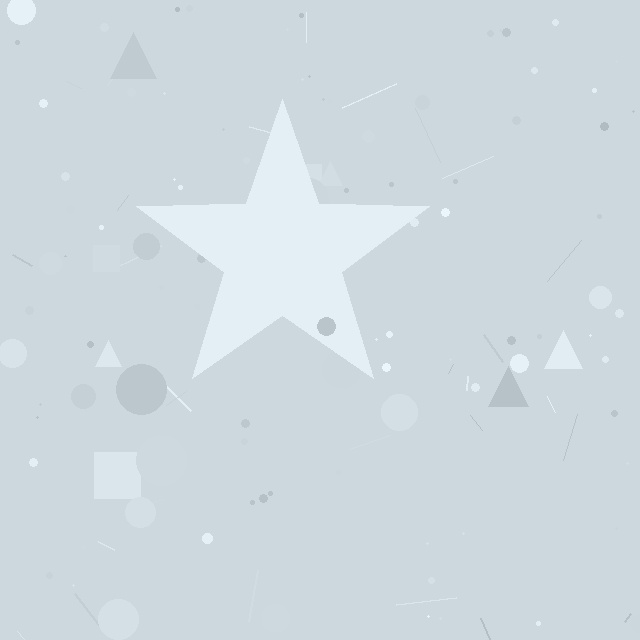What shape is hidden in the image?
A star is hidden in the image.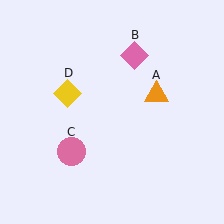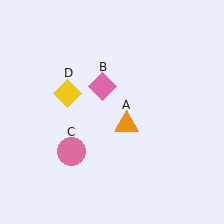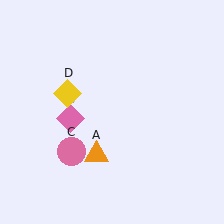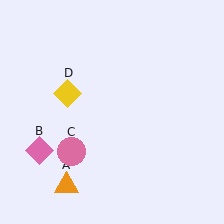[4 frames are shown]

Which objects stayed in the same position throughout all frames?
Pink circle (object C) and yellow diamond (object D) remained stationary.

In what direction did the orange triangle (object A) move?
The orange triangle (object A) moved down and to the left.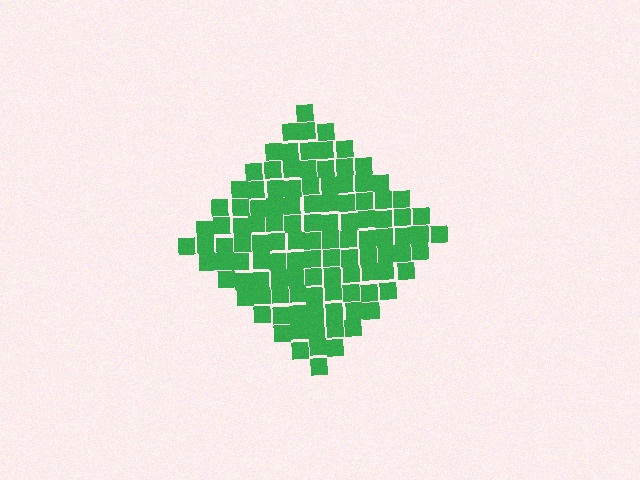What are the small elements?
The small elements are squares.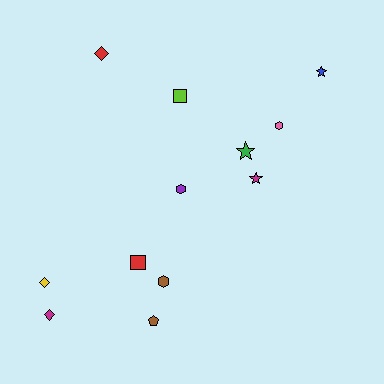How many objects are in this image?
There are 12 objects.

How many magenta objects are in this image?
There are 2 magenta objects.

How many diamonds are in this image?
There are 3 diamonds.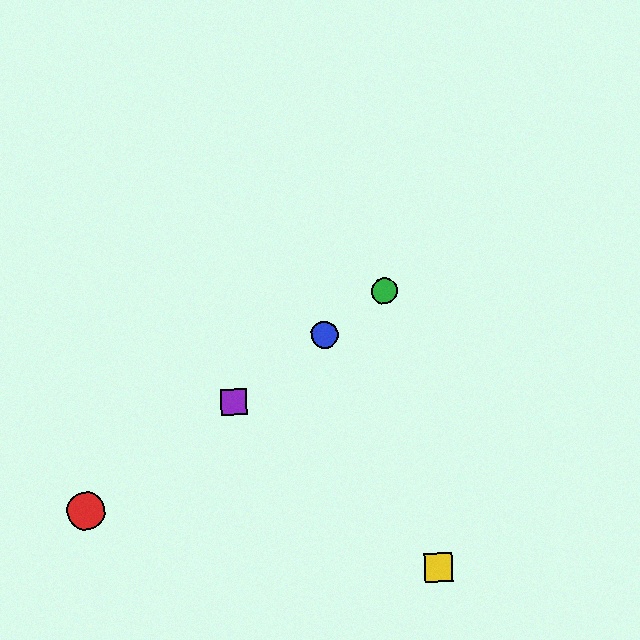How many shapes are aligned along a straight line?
4 shapes (the red circle, the blue circle, the green circle, the purple square) are aligned along a straight line.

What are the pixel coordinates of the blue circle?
The blue circle is at (324, 335).